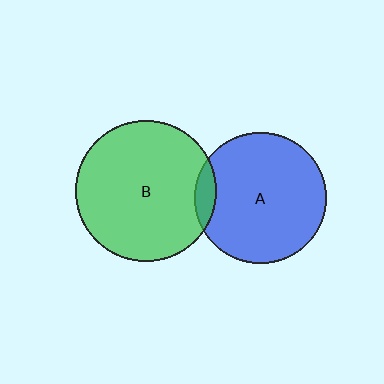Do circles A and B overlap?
Yes.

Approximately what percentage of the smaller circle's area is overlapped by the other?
Approximately 10%.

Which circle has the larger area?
Circle B (green).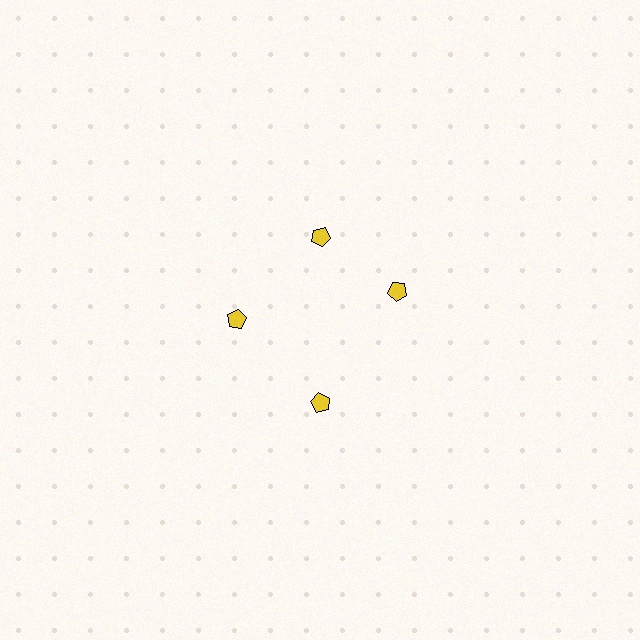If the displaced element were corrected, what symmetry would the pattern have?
It would have 4-fold rotational symmetry — the pattern would map onto itself every 90 degrees.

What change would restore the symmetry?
The symmetry would be restored by rotating it back into even spacing with its neighbors so that all 4 pentagons sit at equal angles and equal distance from the center.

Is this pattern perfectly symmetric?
No. The 4 yellow pentagons are arranged in a ring, but one element near the 3 o'clock position is rotated out of alignment along the ring, breaking the 4-fold rotational symmetry.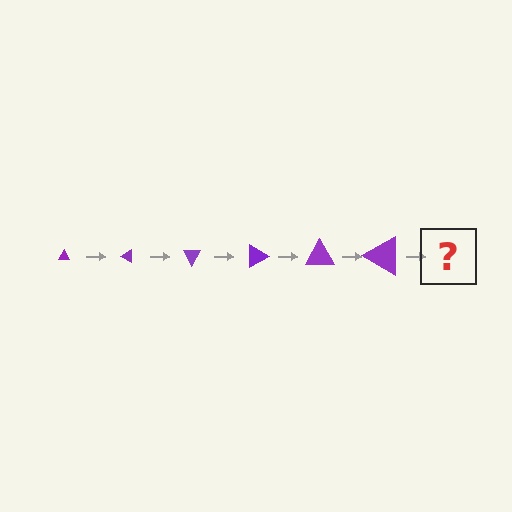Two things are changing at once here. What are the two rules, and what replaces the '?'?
The two rules are that the triangle grows larger each step and it rotates 30 degrees each step. The '?' should be a triangle, larger than the previous one and rotated 180 degrees from the start.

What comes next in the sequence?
The next element should be a triangle, larger than the previous one and rotated 180 degrees from the start.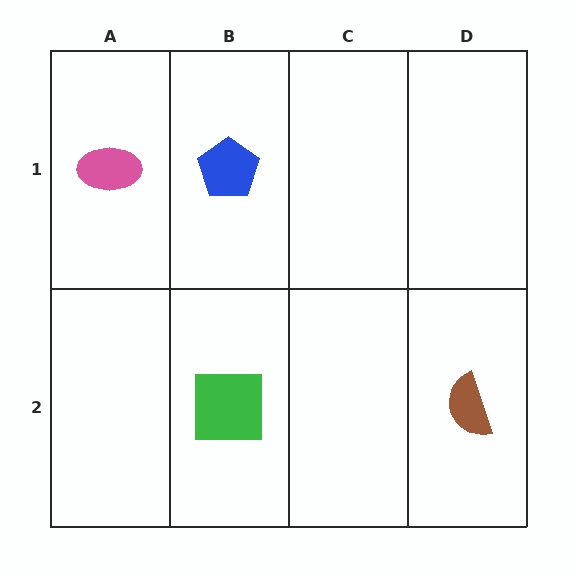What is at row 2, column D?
A brown semicircle.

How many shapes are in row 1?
2 shapes.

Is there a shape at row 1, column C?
No, that cell is empty.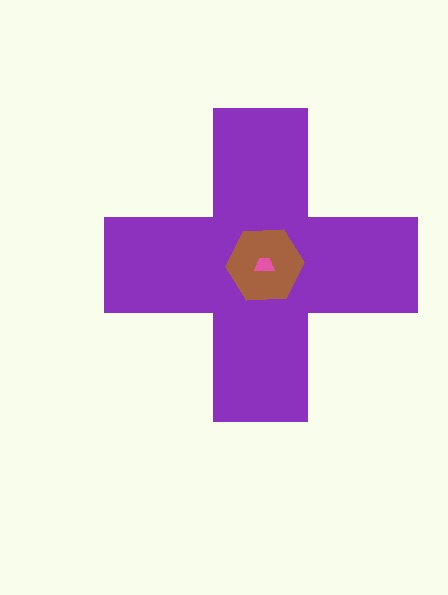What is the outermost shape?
The purple cross.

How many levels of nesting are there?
3.